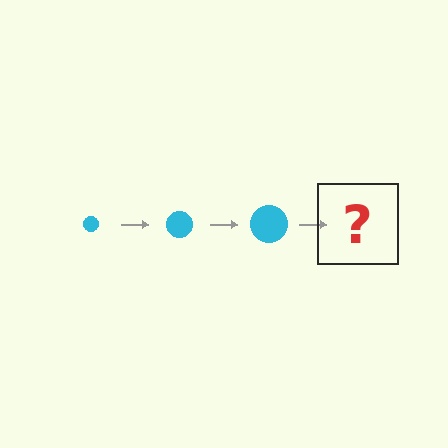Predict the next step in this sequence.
The next step is a cyan circle, larger than the previous one.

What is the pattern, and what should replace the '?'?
The pattern is that the circle gets progressively larger each step. The '?' should be a cyan circle, larger than the previous one.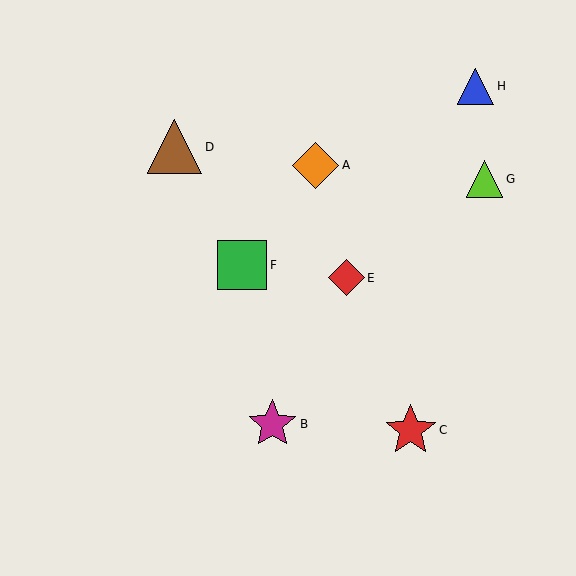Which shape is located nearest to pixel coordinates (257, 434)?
The magenta star (labeled B) at (272, 424) is nearest to that location.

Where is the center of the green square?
The center of the green square is at (242, 265).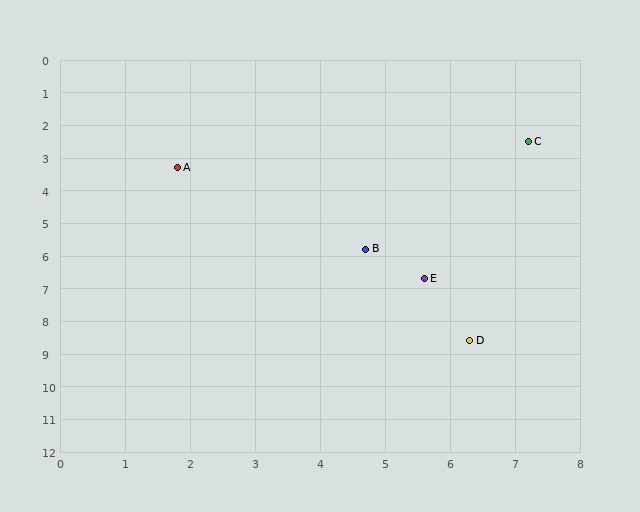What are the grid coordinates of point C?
Point C is at approximately (7.2, 2.5).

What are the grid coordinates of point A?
Point A is at approximately (1.8, 3.3).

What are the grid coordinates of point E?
Point E is at approximately (5.6, 6.7).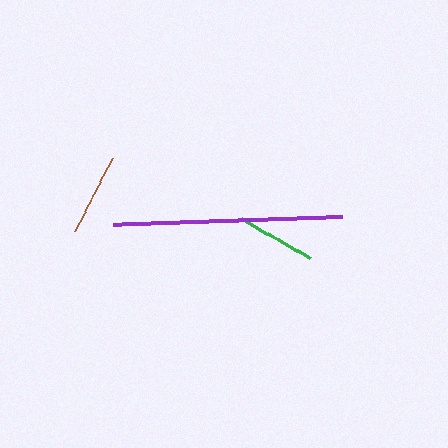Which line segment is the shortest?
The green line is the shortest at approximately 81 pixels.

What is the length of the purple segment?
The purple segment is approximately 229 pixels long.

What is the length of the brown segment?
The brown segment is approximately 82 pixels long.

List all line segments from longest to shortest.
From longest to shortest: purple, brown, green.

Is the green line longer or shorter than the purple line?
The purple line is longer than the green line.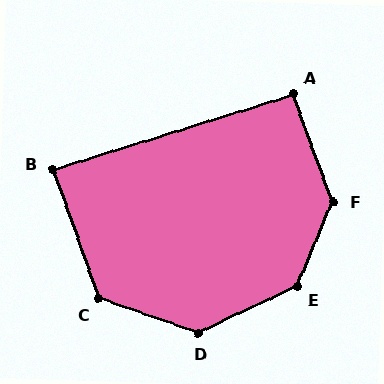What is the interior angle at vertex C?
Approximately 129 degrees (obtuse).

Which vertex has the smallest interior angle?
B, at approximately 88 degrees.